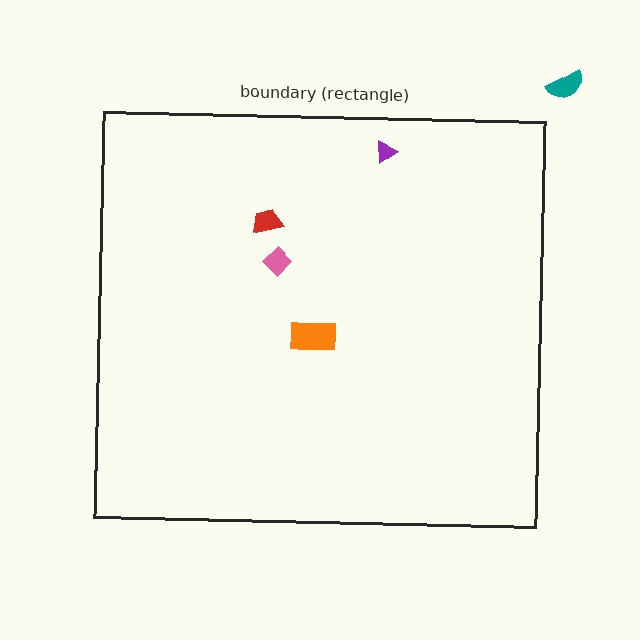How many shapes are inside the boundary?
4 inside, 1 outside.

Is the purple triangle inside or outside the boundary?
Inside.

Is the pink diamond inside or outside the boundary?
Inside.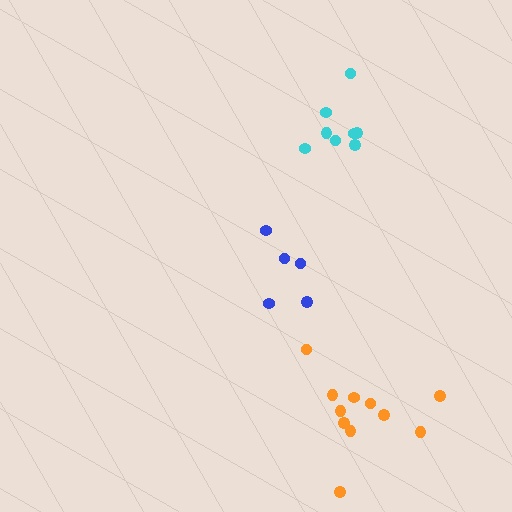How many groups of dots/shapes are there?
There are 3 groups.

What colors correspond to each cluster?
The clusters are colored: cyan, blue, orange.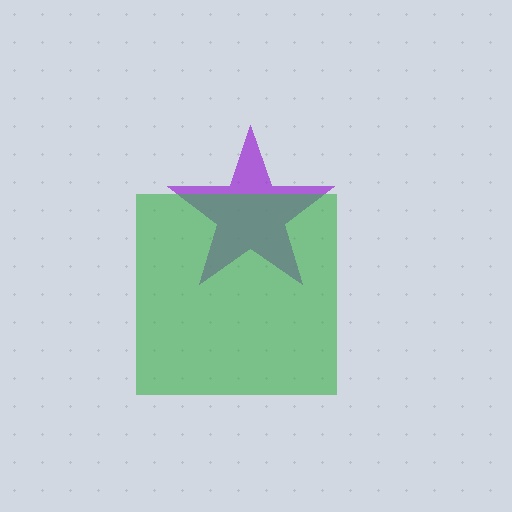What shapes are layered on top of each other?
The layered shapes are: a purple star, a green square.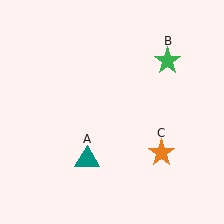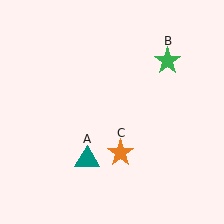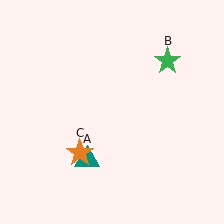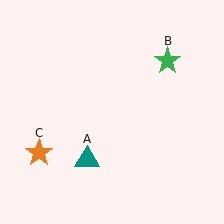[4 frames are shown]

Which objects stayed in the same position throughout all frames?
Teal triangle (object A) and green star (object B) remained stationary.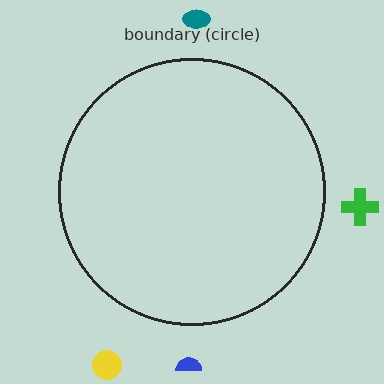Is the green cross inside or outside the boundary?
Outside.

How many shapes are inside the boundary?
0 inside, 4 outside.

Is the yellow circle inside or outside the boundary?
Outside.